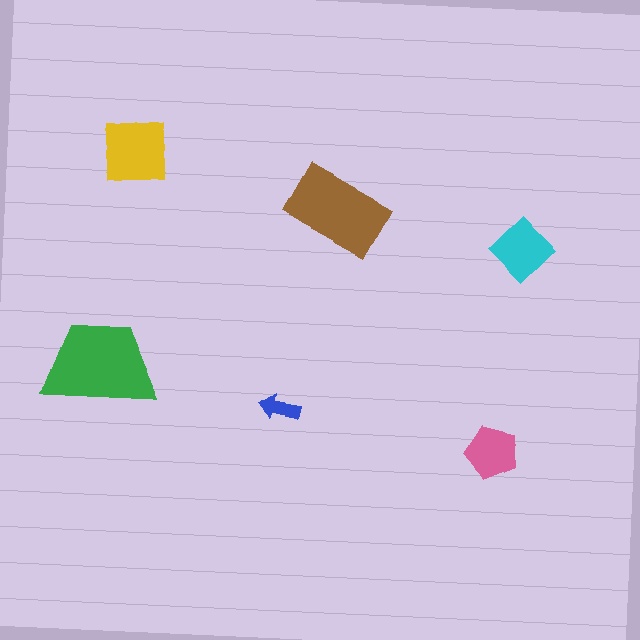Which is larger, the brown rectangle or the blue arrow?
The brown rectangle.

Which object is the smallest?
The blue arrow.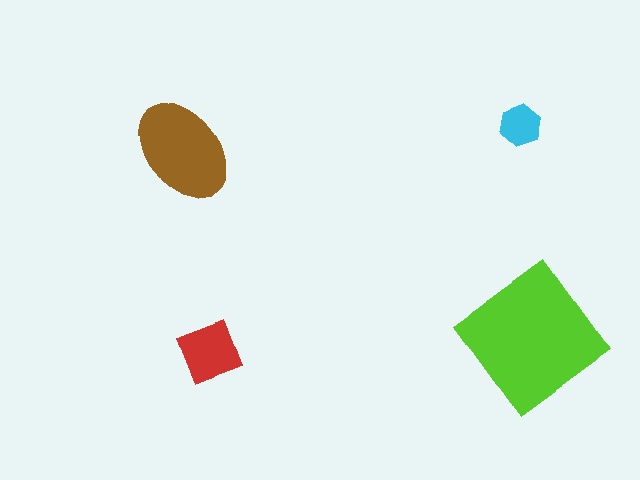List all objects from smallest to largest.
The cyan hexagon, the red diamond, the brown ellipse, the lime diamond.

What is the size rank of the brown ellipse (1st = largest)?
2nd.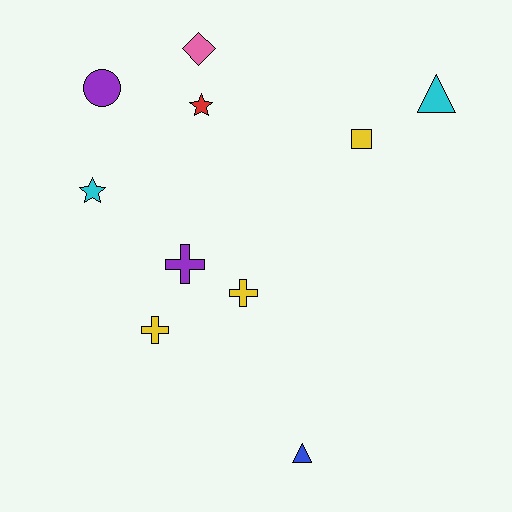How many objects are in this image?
There are 10 objects.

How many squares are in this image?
There is 1 square.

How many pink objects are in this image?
There is 1 pink object.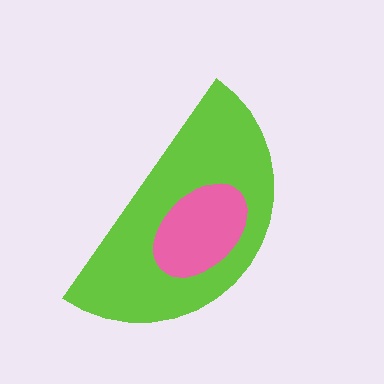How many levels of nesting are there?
2.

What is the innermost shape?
The pink ellipse.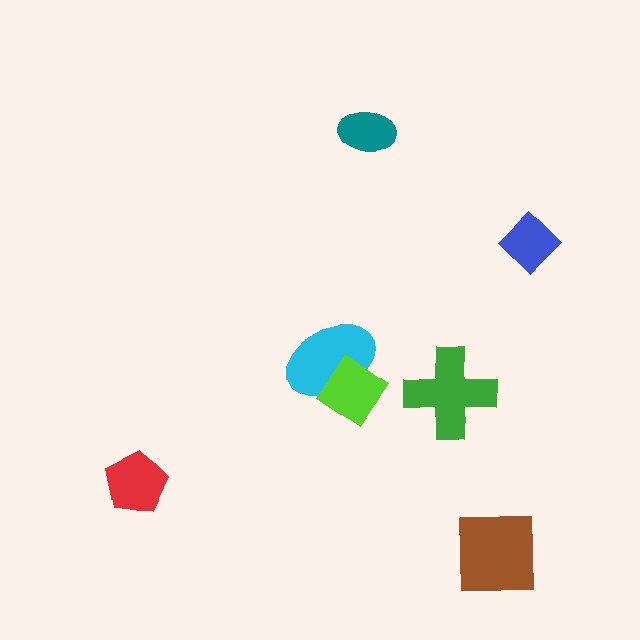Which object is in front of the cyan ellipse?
The lime diamond is in front of the cyan ellipse.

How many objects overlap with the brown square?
0 objects overlap with the brown square.